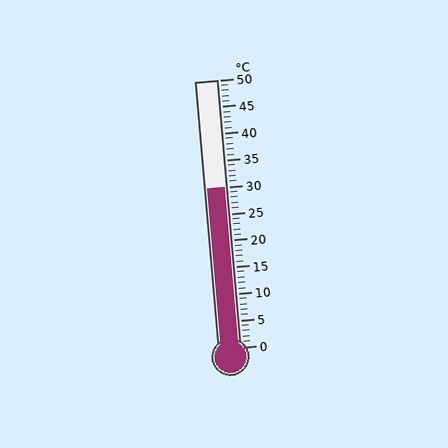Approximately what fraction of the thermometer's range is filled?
The thermometer is filled to approximately 60% of its range.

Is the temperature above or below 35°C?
The temperature is below 35°C.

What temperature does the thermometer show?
The thermometer shows approximately 30°C.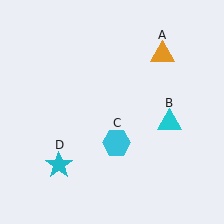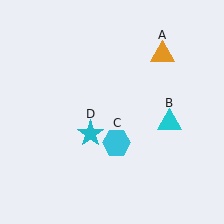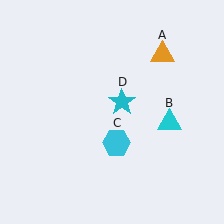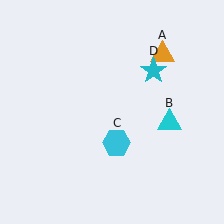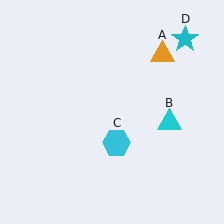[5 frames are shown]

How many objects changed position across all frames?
1 object changed position: cyan star (object D).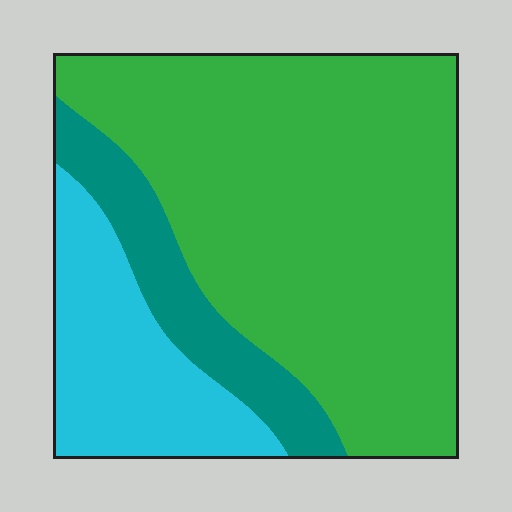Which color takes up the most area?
Green, at roughly 65%.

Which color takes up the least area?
Teal, at roughly 15%.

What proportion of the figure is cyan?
Cyan takes up less than a quarter of the figure.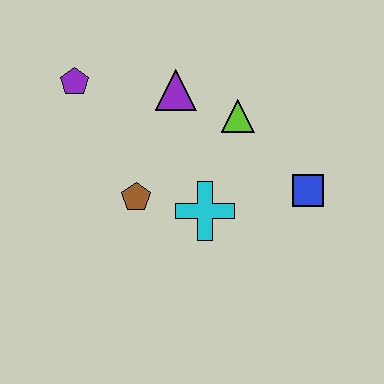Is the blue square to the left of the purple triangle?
No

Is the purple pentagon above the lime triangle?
Yes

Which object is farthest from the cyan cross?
The purple pentagon is farthest from the cyan cross.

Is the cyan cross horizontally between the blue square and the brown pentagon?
Yes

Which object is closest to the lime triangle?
The purple triangle is closest to the lime triangle.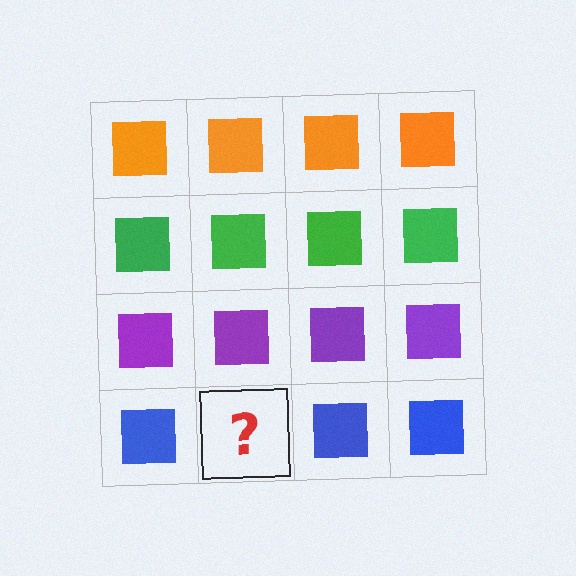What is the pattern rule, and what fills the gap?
The rule is that each row has a consistent color. The gap should be filled with a blue square.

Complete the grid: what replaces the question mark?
The question mark should be replaced with a blue square.